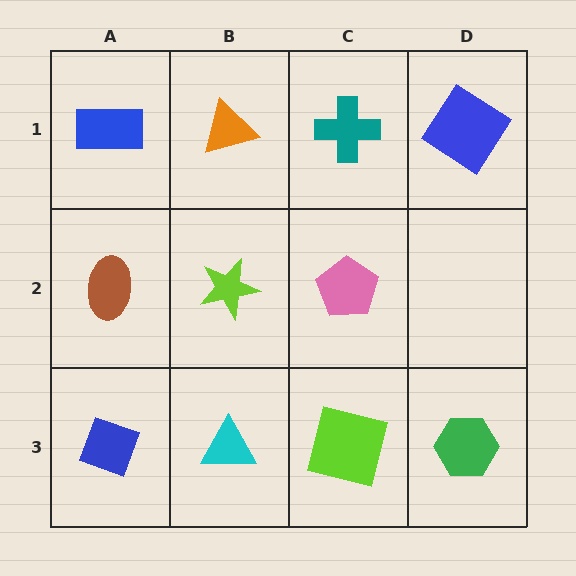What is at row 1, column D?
A blue diamond.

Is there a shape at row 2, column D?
No, that cell is empty.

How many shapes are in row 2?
3 shapes.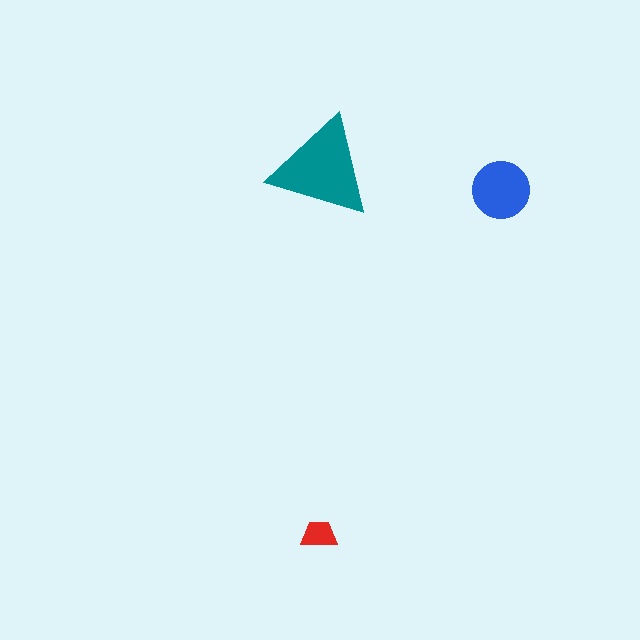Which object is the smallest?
The red trapezoid.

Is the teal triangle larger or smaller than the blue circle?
Larger.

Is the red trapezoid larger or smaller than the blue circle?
Smaller.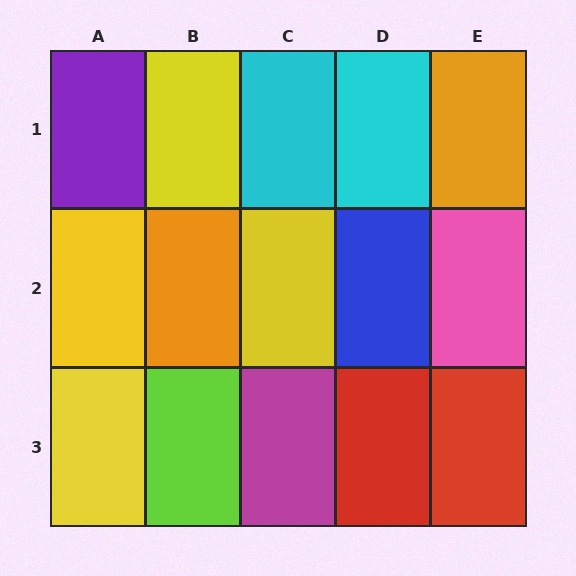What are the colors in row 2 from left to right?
Yellow, orange, yellow, blue, pink.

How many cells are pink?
1 cell is pink.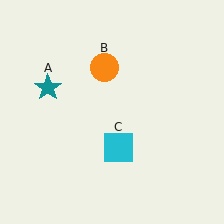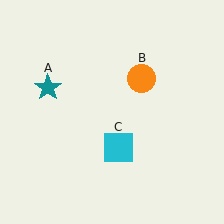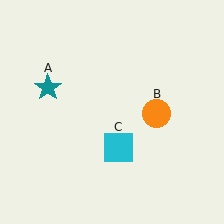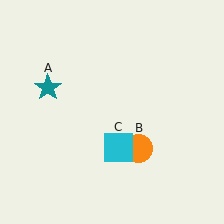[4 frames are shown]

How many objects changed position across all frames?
1 object changed position: orange circle (object B).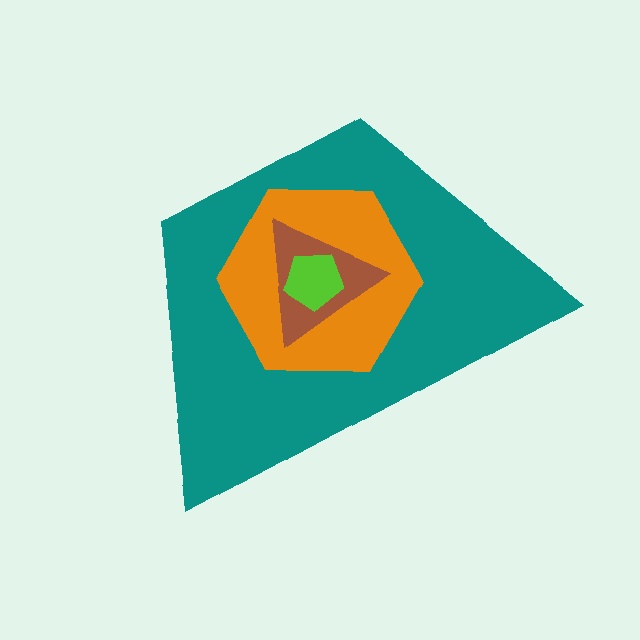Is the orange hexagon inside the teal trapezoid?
Yes.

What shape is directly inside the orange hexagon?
The brown triangle.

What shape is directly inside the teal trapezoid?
The orange hexagon.